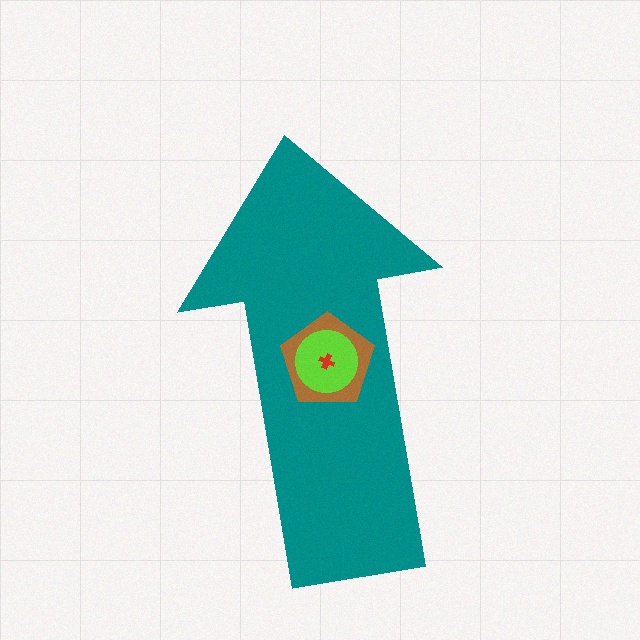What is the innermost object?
The red cross.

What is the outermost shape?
The teal arrow.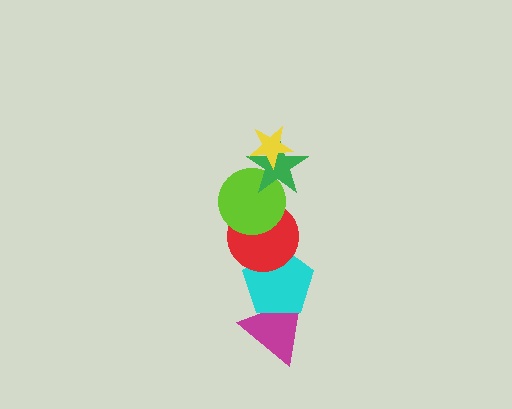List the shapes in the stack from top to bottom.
From top to bottom: the yellow star, the green star, the lime circle, the red circle, the cyan pentagon, the magenta triangle.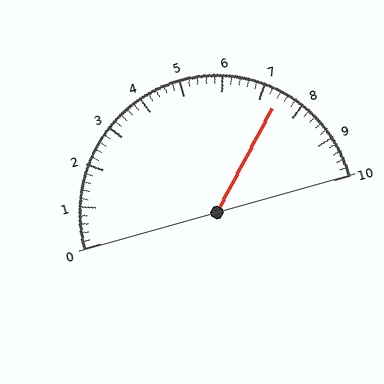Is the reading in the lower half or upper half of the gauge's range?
The reading is in the upper half of the range (0 to 10).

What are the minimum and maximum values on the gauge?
The gauge ranges from 0 to 10.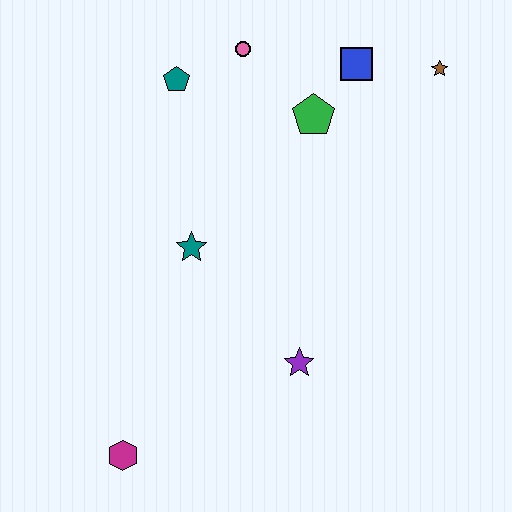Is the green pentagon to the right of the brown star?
No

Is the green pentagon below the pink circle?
Yes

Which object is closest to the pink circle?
The teal pentagon is closest to the pink circle.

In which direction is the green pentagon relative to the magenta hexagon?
The green pentagon is above the magenta hexagon.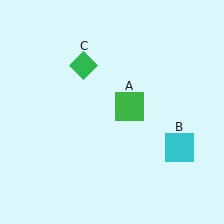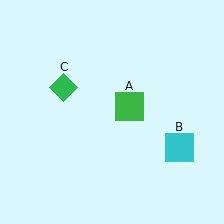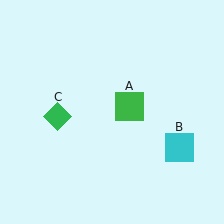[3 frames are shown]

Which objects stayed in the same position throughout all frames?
Green square (object A) and cyan square (object B) remained stationary.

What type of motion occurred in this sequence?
The green diamond (object C) rotated counterclockwise around the center of the scene.